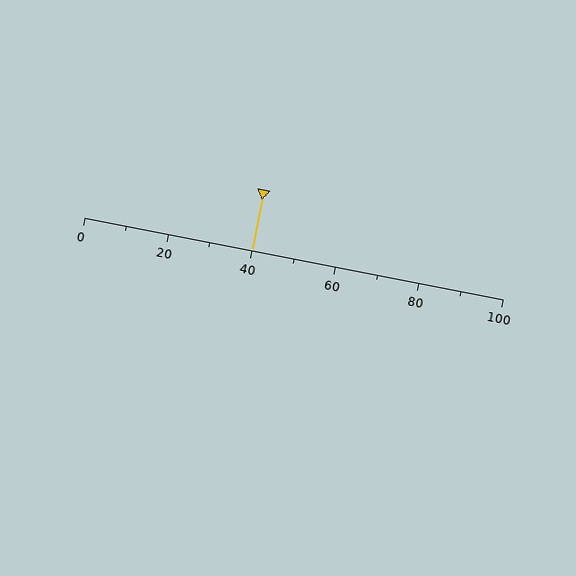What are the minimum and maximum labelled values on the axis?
The axis runs from 0 to 100.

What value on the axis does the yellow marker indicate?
The marker indicates approximately 40.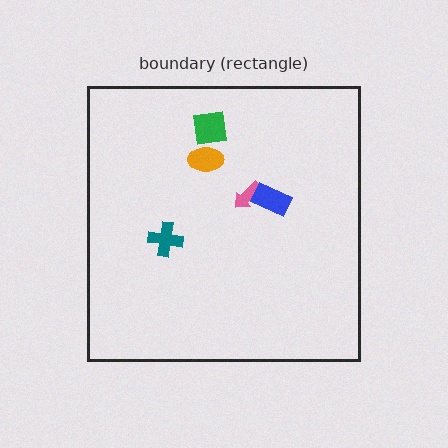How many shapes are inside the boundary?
5 inside, 0 outside.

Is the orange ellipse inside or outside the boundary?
Inside.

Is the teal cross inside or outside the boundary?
Inside.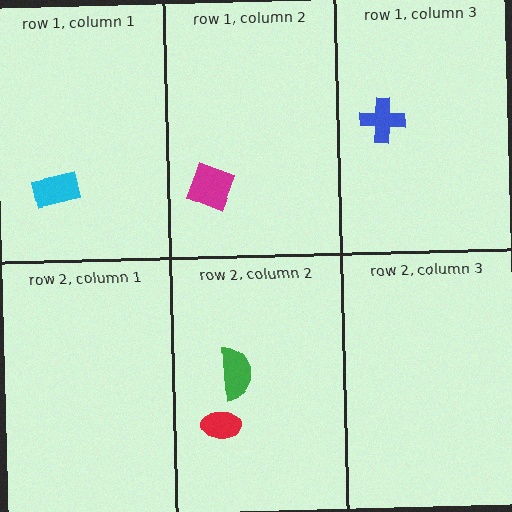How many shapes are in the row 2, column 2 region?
2.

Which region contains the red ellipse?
The row 2, column 2 region.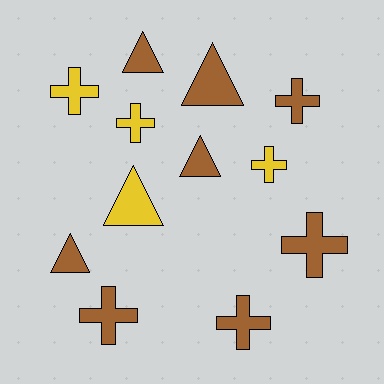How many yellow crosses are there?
There are 3 yellow crosses.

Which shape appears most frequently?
Cross, with 7 objects.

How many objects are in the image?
There are 12 objects.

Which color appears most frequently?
Brown, with 8 objects.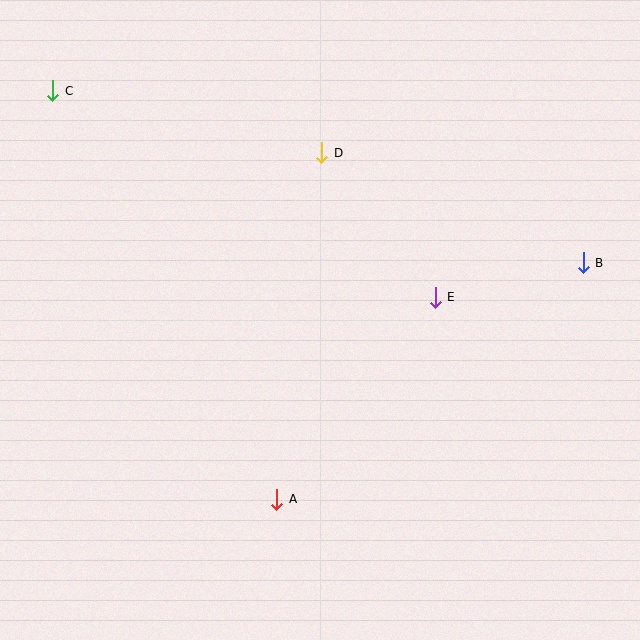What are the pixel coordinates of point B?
Point B is at (583, 263).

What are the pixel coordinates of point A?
Point A is at (277, 499).